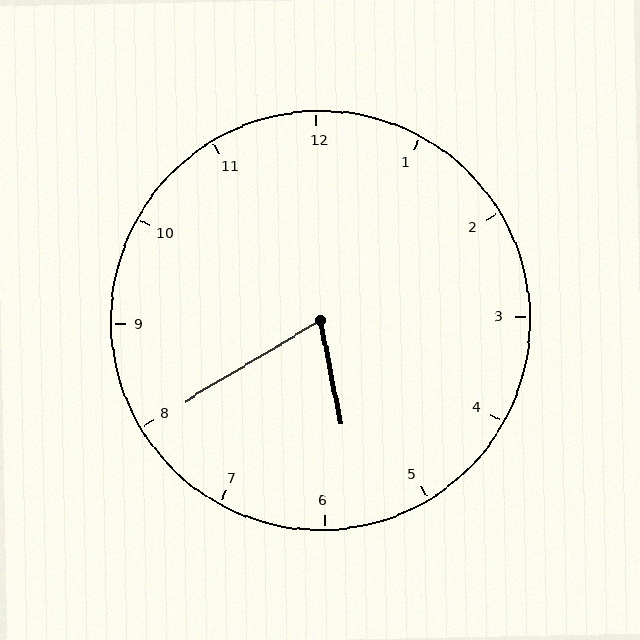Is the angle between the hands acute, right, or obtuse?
It is acute.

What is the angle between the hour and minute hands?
Approximately 70 degrees.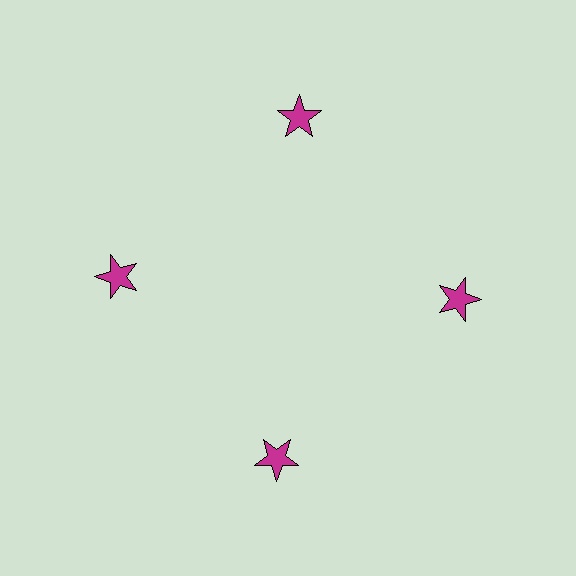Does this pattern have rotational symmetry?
Yes, this pattern has 4-fold rotational symmetry. It looks the same after rotating 90 degrees around the center.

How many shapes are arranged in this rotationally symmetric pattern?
There are 4 shapes, arranged in 4 groups of 1.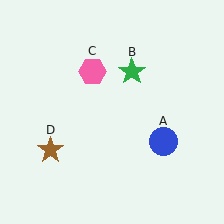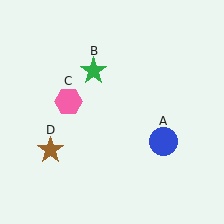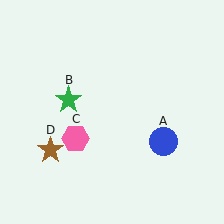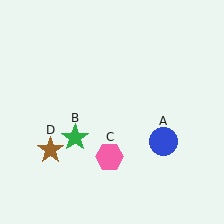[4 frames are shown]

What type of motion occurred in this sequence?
The green star (object B), pink hexagon (object C) rotated counterclockwise around the center of the scene.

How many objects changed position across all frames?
2 objects changed position: green star (object B), pink hexagon (object C).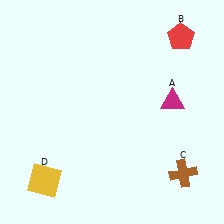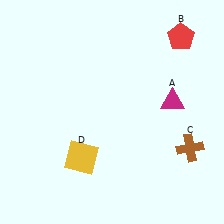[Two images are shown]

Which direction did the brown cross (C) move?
The brown cross (C) moved up.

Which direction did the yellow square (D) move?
The yellow square (D) moved right.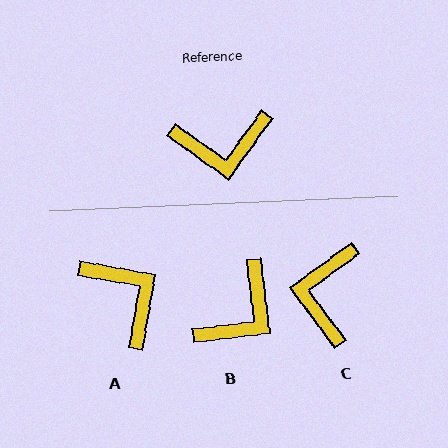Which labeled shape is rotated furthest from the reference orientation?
A, about 116 degrees away.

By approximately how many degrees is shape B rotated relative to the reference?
Approximately 43 degrees counter-clockwise.